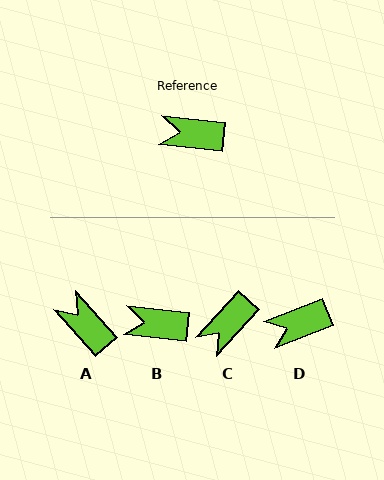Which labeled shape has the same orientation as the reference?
B.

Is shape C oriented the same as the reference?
No, it is off by about 54 degrees.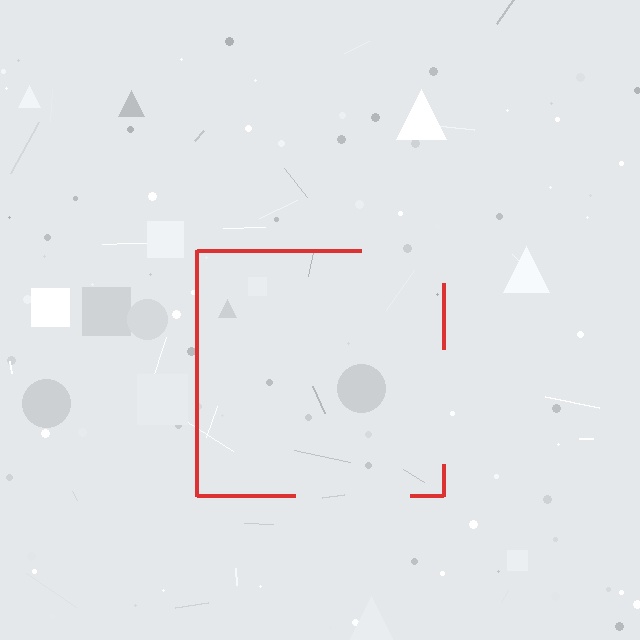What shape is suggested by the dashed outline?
The dashed outline suggests a square.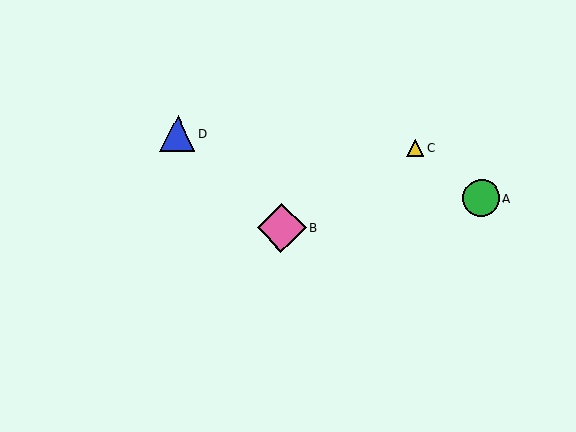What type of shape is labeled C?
Shape C is a yellow triangle.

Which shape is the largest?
The pink diamond (labeled B) is the largest.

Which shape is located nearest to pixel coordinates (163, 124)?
The blue triangle (labeled D) at (177, 134) is nearest to that location.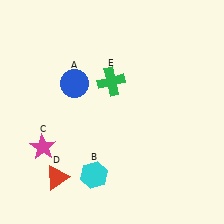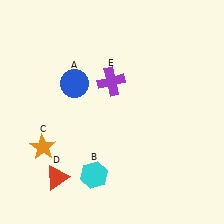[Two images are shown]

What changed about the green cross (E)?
In Image 1, E is green. In Image 2, it changed to purple.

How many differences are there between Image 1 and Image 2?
There are 2 differences between the two images.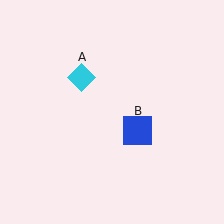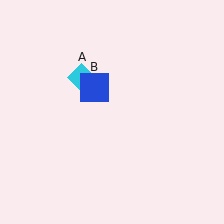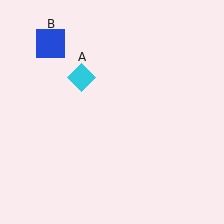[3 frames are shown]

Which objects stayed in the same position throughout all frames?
Cyan diamond (object A) remained stationary.